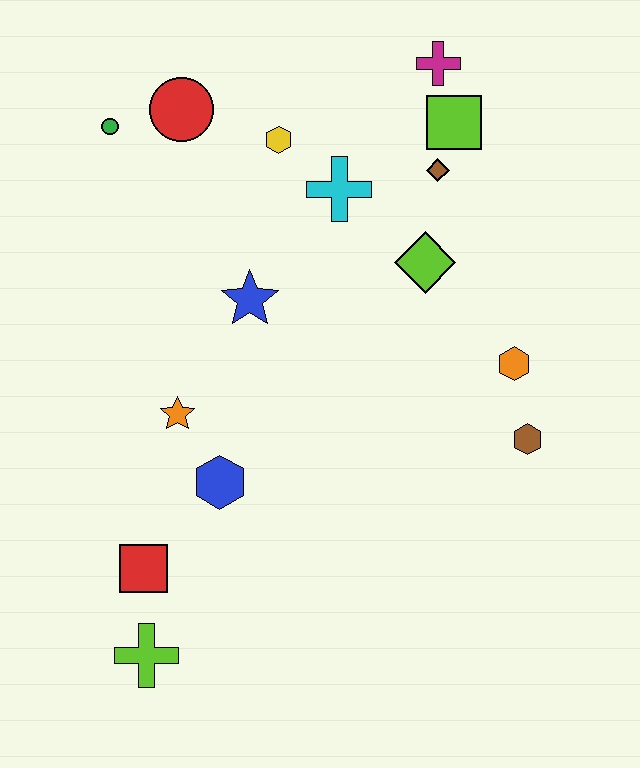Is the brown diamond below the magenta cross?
Yes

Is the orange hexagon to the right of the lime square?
Yes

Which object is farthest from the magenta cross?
The lime cross is farthest from the magenta cross.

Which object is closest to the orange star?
The blue hexagon is closest to the orange star.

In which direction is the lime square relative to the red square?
The lime square is above the red square.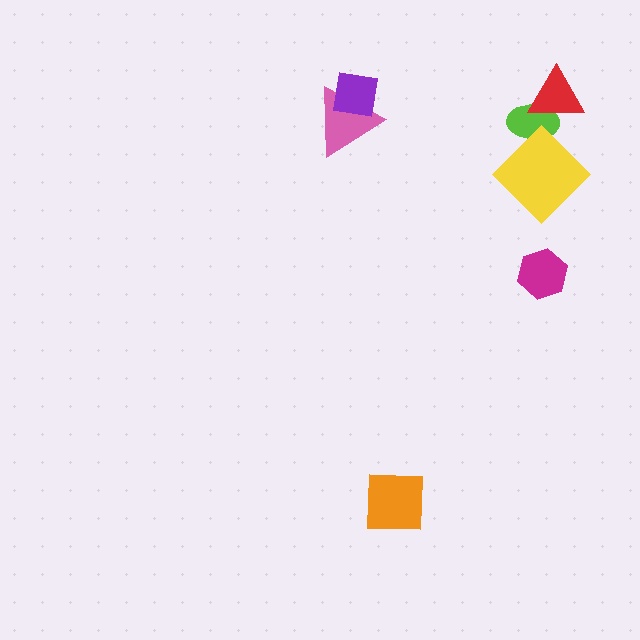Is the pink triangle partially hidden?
Yes, it is partially covered by another shape.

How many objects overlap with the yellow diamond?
1 object overlaps with the yellow diamond.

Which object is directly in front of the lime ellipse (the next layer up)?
The yellow diamond is directly in front of the lime ellipse.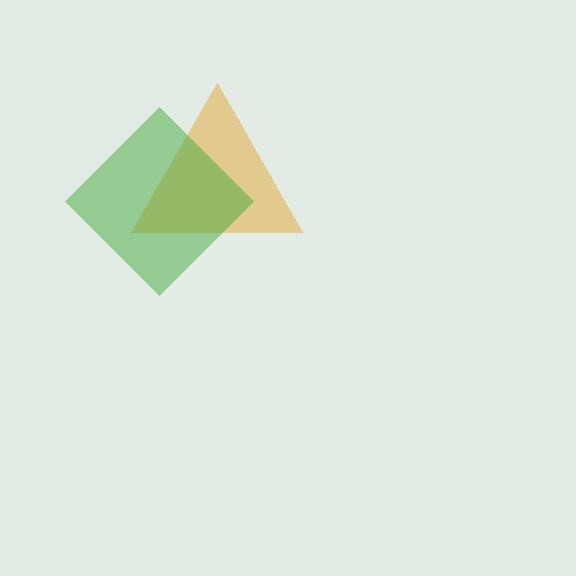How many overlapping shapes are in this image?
There are 2 overlapping shapes in the image.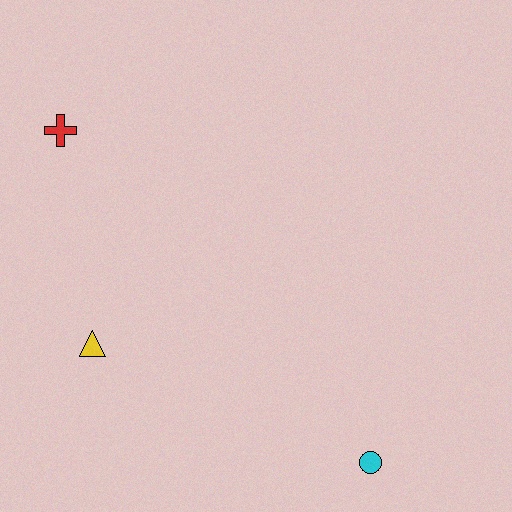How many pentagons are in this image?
There are no pentagons.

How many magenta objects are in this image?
There are no magenta objects.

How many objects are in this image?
There are 3 objects.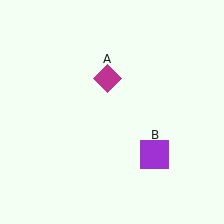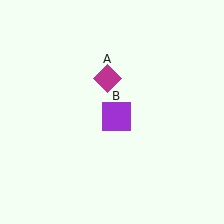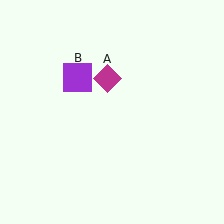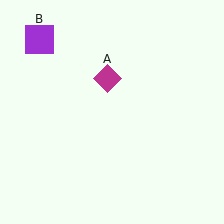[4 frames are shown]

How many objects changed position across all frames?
1 object changed position: purple square (object B).